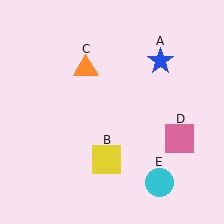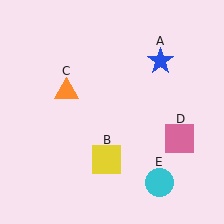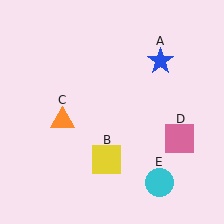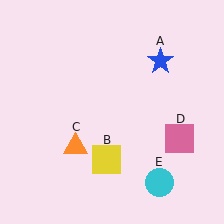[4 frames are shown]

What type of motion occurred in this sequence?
The orange triangle (object C) rotated counterclockwise around the center of the scene.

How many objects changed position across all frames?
1 object changed position: orange triangle (object C).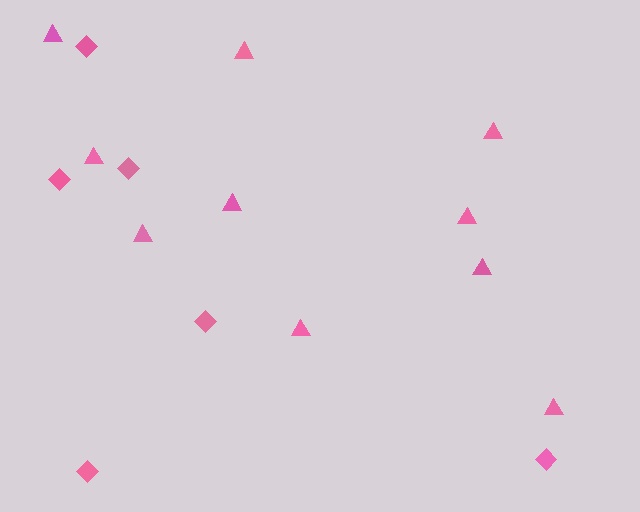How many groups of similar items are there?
There are 2 groups: one group of diamonds (6) and one group of triangles (10).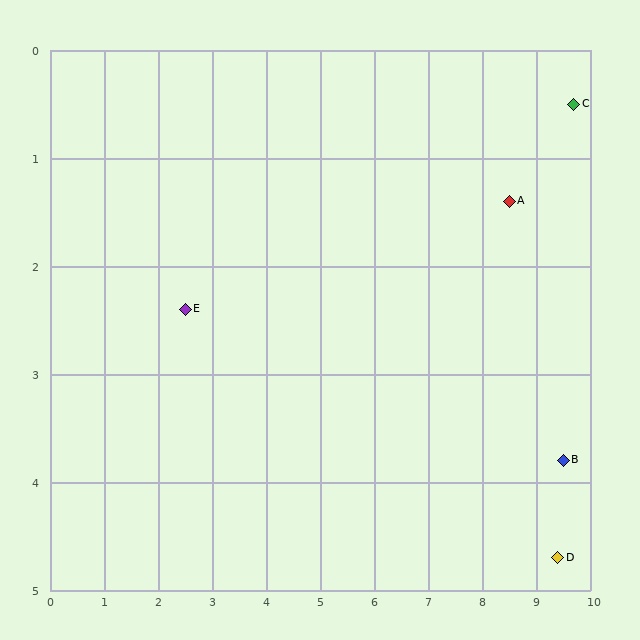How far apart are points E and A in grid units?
Points E and A are about 6.1 grid units apart.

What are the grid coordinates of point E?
Point E is at approximately (2.5, 2.4).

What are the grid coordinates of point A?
Point A is at approximately (8.5, 1.4).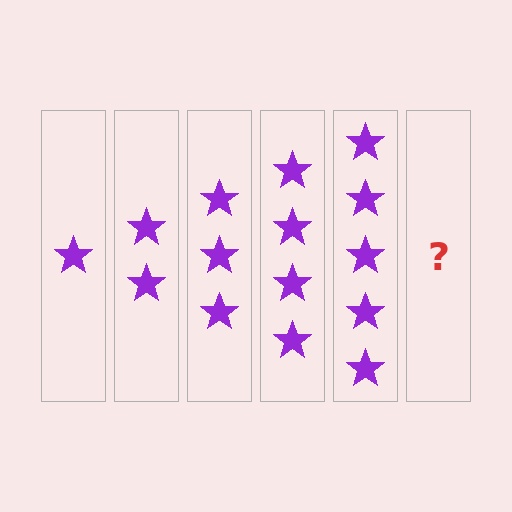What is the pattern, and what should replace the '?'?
The pattern is that each step adds one more star. The '?' should be 6 stars.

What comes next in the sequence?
The next element should be 6 stars.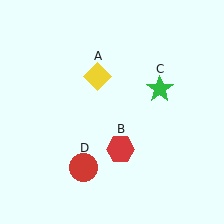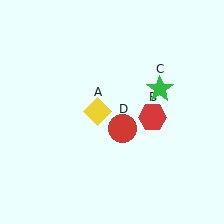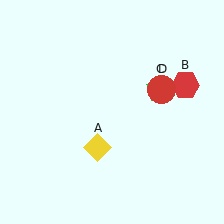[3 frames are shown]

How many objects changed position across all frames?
3 objects changed position: yellow diamond (object A), red hexagon (object B), red circle (object D).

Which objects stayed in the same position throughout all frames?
Green star (object C) remained stationary.